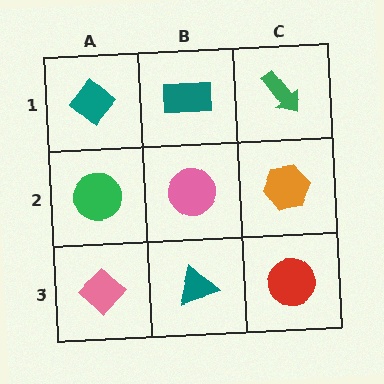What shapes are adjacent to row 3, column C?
An orange hexagon (row 2, column C), a teal triangle (row 3, column B).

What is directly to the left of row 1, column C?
A teal rectangle.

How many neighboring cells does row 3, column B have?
3.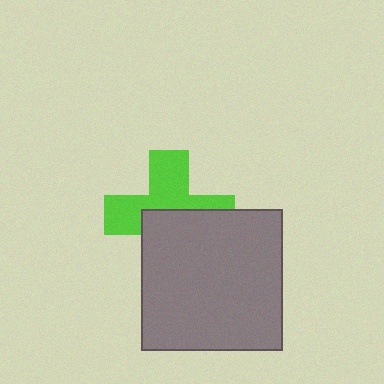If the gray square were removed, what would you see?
You would see the complete lime cross.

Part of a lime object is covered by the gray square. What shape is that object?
It is a cross.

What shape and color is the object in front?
The object in front is a gray square.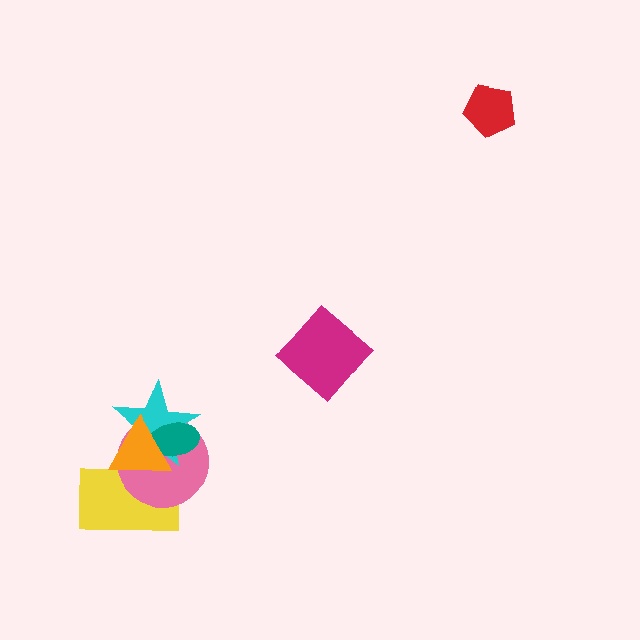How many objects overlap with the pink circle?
4 objects overlap with the pink circle.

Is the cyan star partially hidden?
Yes, it is partially covered by another shape.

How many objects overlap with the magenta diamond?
0 objects overlap with the magenta diamond.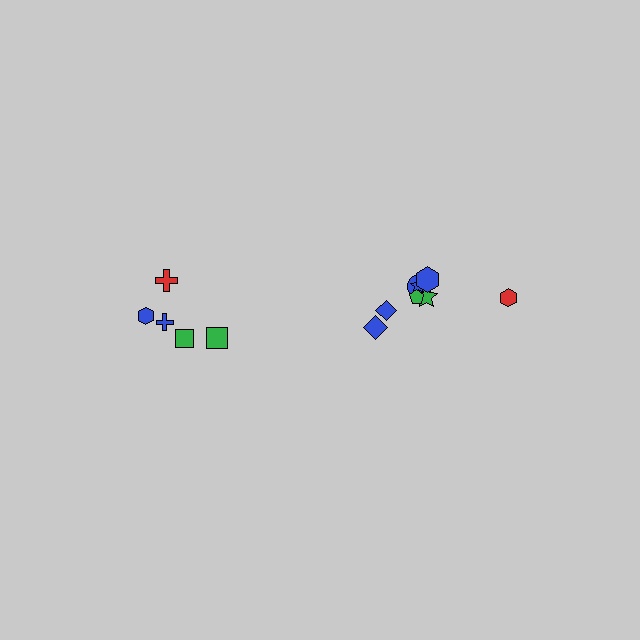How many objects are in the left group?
There are 5 objects.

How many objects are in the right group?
There are 8 objects.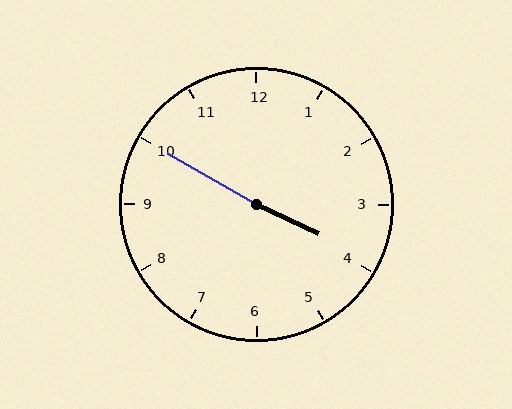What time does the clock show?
3:50.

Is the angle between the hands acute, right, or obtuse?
It is obtuse.